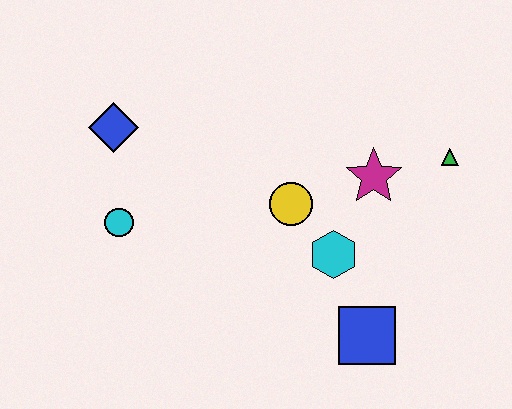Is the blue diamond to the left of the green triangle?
Yes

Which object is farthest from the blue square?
The blue diamond is farthest from the blue square.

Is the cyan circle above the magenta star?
No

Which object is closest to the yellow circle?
The cyan hexagon is closest to the yellow circle.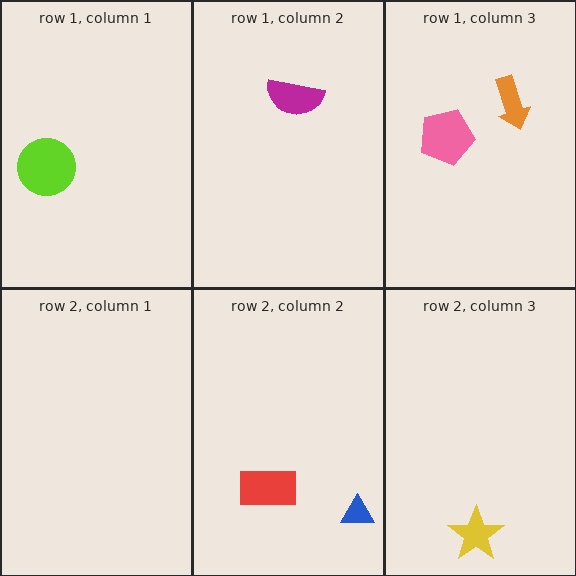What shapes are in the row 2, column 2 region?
The blue triangle, the red rectangle.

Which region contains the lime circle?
The row 1, column 1 region.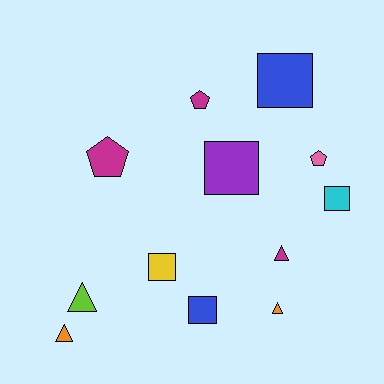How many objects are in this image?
There are 12 objects.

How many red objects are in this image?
There are no red objects.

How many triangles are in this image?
There are 4 triangles.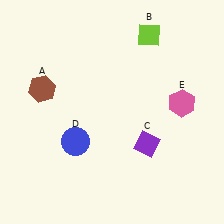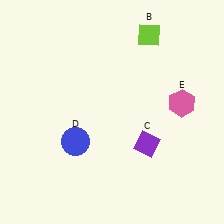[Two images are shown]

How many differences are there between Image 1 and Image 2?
There is 1 difference between the two images.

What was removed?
The brown hexagon (A) was removed in Image 2.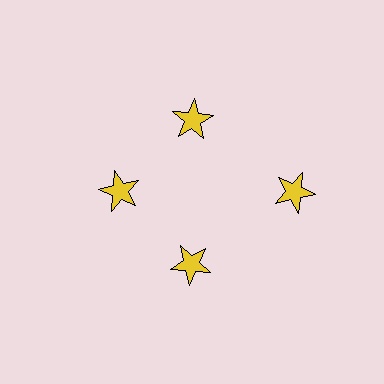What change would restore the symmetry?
The symmetry would be restored by moving it inward, back onto the ring so that all 4 stars sit at equal angles and equal distance from the center.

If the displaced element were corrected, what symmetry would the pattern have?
It would have 4-fold rotational symmetry — the pattern would map onto itself every 90 degrees.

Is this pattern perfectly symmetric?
No. The 4 yellow stars are arranged in a ring, but one element near the 3 o'clock position is pushed outward from the center, breaking the 4-fold rotational symmetry.